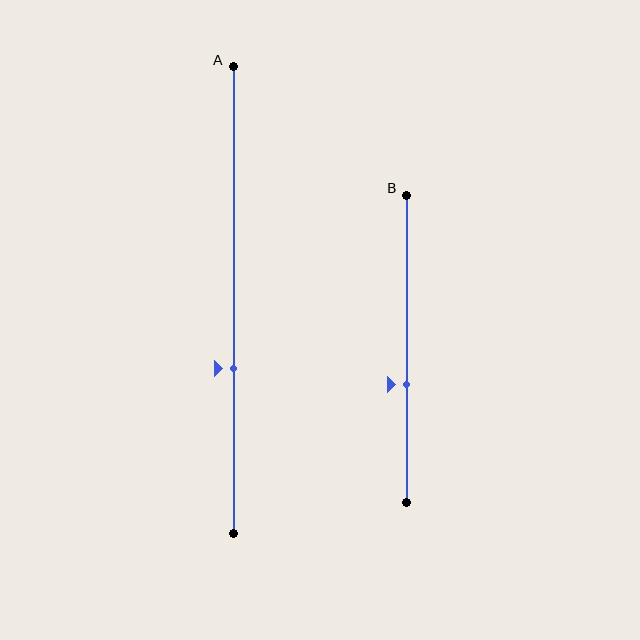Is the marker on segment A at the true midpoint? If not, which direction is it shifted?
No, the marker on segment A is shifted downward by about 15% of the segment length.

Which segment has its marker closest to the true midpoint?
Segment B has its marker closest to the true midpoint.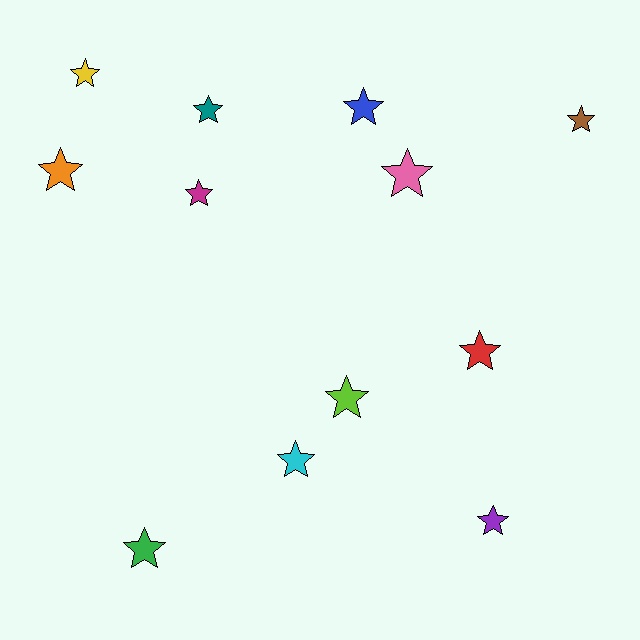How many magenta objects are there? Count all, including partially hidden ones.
There is 1 magenta object.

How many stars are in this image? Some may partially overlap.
There are 12 stars.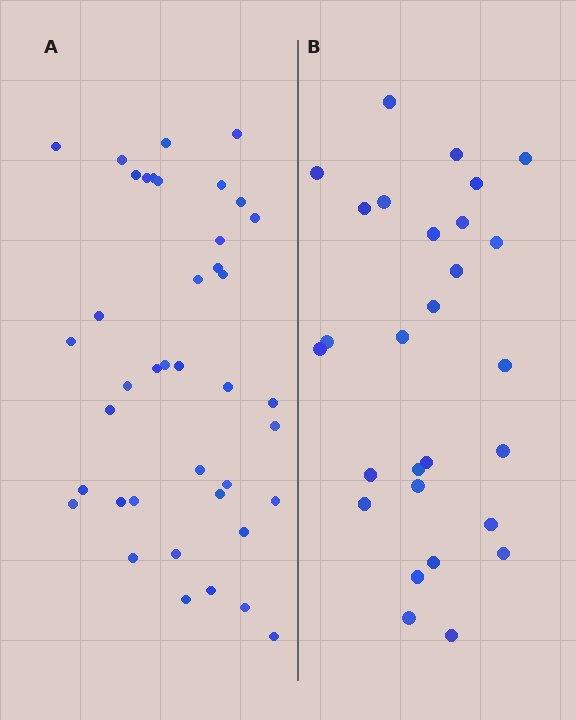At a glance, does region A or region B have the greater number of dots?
Region A (the left region) has more dots.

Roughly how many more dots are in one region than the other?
Region A has roughly 12 or so more dots than region B.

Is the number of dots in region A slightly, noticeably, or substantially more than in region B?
Region A has noticeably more, but not dramatically so. The ratio is roughly 1.4 to 1.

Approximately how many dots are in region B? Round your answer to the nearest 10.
About 30 dots. (The exact count is 28, which rounds to 30.)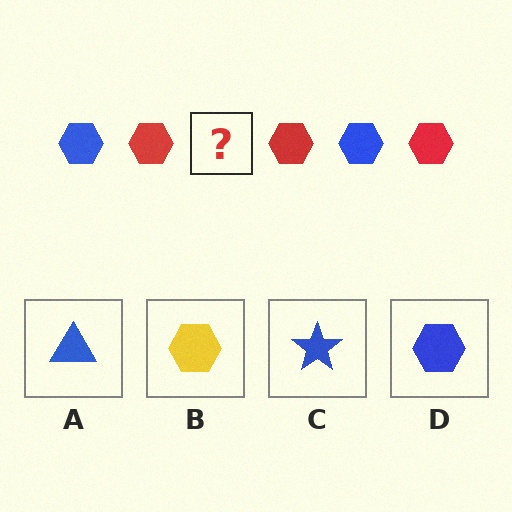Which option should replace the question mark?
Option D.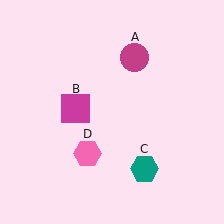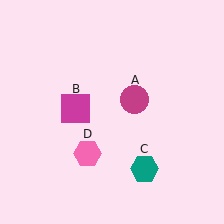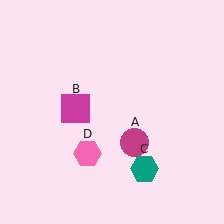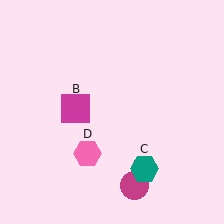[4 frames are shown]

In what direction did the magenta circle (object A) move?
The magenta circle (object A) moved down.